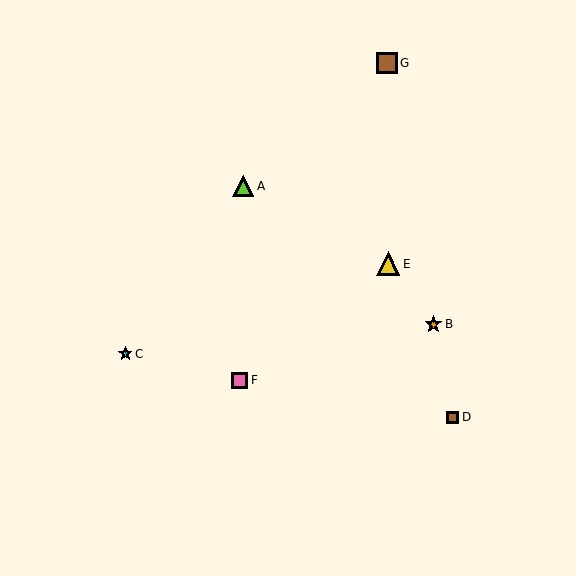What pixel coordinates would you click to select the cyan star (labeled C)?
Click at (125, 354) to select the cyan star C.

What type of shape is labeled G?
Shape G is a brown square.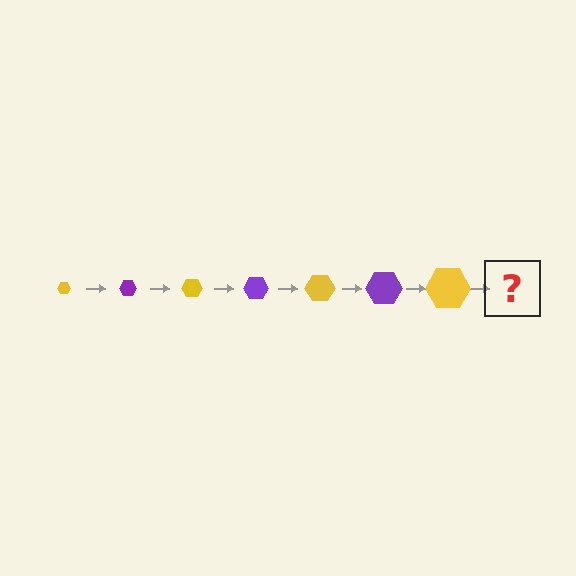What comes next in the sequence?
The next element should be a purple hexagon, larger than the previous one.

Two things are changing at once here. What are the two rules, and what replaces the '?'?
The two rules are that the hexagon grows larger each step and the color cycles through yellow and purple. The '?' should be a purple hexagon, larger than the previous one.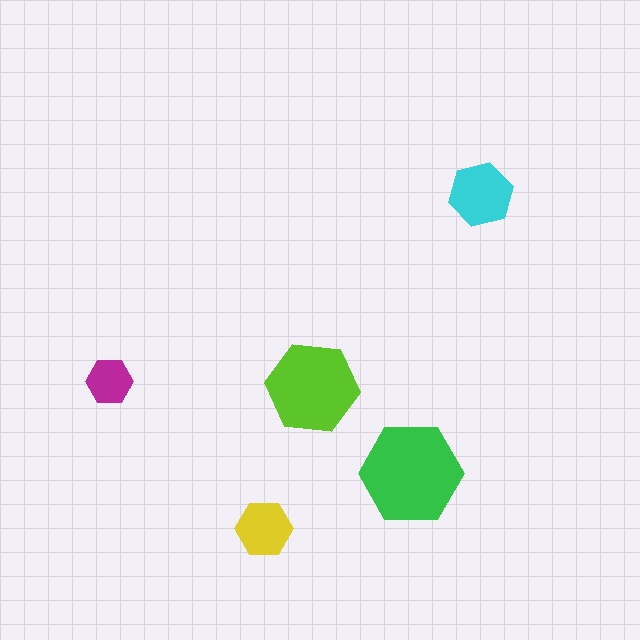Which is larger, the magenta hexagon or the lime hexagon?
The lime one.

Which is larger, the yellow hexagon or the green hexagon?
The green one.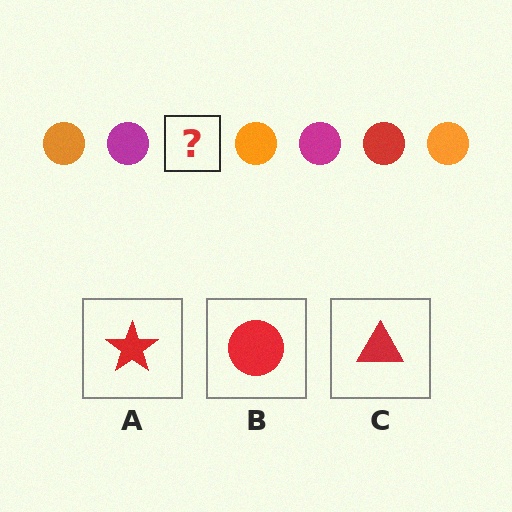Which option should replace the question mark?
Option B.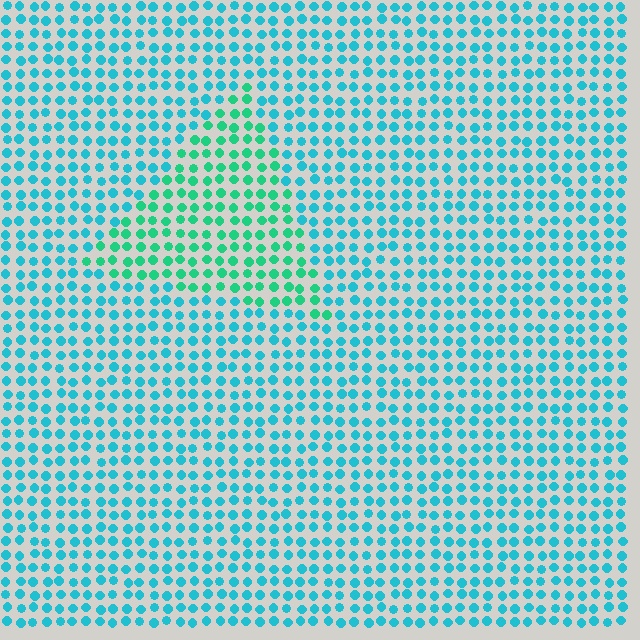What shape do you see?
I see a triangle.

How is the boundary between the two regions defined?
The boundary is defined purely by a slight shift in hue (about 32 degrees). Spacing, size, and orientation are identical on both sides.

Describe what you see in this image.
The image is filled with small cyan elements in a uniform arrangement. A triangle-shaped region is visible where the elements are tinted to a slightly different hue, forming a subtle color boundary.